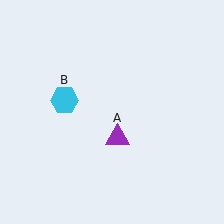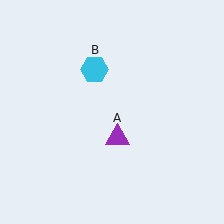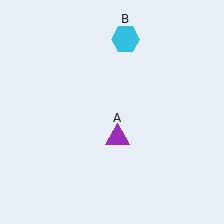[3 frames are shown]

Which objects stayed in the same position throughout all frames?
Purple triangle (object A) remained stationary.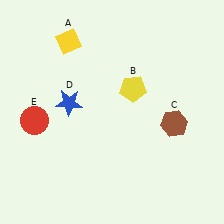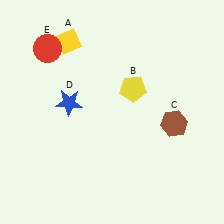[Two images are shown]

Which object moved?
The red circle (E) moved up.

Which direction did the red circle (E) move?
The red circle (E) moved up.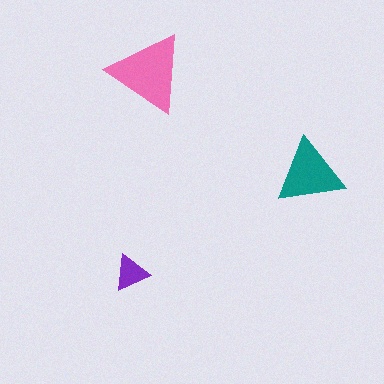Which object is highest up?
The pink triangle is topmost.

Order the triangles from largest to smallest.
the pink one, the teal one, the purple one.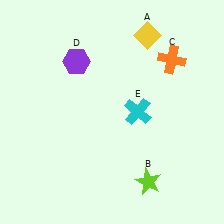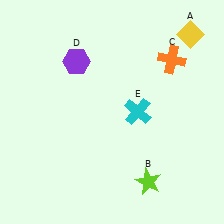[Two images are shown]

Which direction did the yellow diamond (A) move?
The yellow diamond (A) moved right.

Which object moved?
The yellow diamond (A) moved right.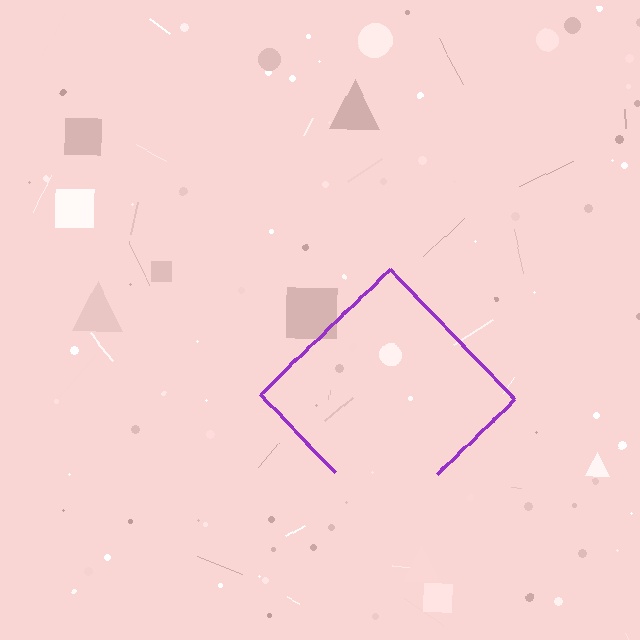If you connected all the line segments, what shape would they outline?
They would outline a diamond.